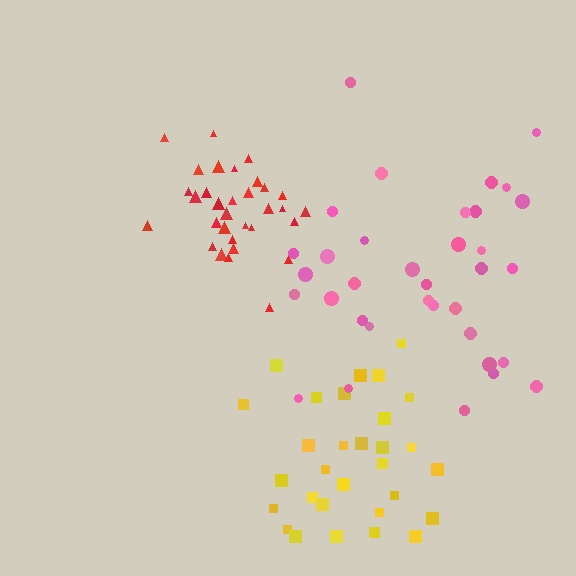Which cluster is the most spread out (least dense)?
Pink.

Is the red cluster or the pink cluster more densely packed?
Red.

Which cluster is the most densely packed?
Red.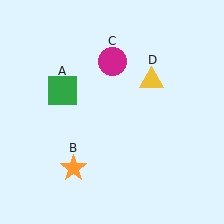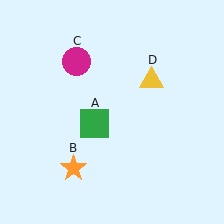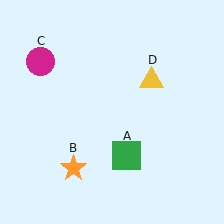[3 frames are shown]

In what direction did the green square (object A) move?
The green square (object A) moved down and to the right.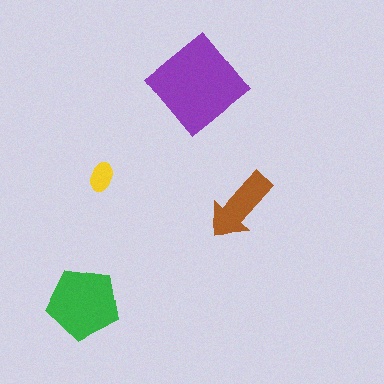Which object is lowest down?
The green pentagon is bottommost.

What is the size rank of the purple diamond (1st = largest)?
1st.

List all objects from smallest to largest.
The yellow ellipse, the brown arrow, the green pentagon, the purple diamond.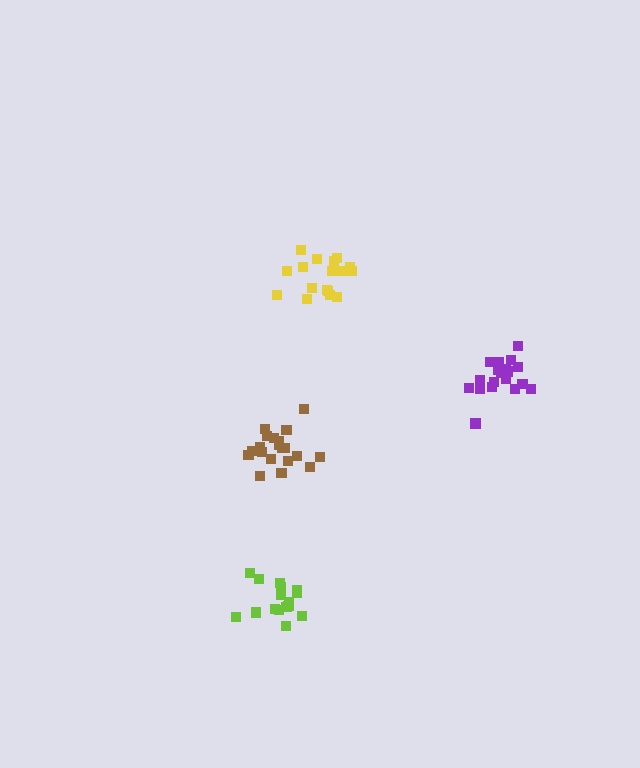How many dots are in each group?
Group 1: 20 dots, Group 2: 17 dots, Group 3: 16 dots, Group 4: 20 dots (73 total).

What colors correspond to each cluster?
The clusters are colored: brown, yellow, lime, purple.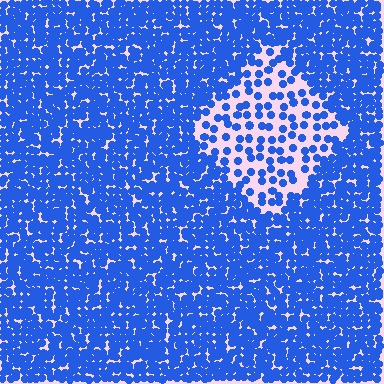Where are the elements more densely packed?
The elements are more densely packed outside the diamond boundary.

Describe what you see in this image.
The image contains small blue elements arranged at two different densities. A diamond-shaped region is visible where the elements are less densely packed than the surrounding area.